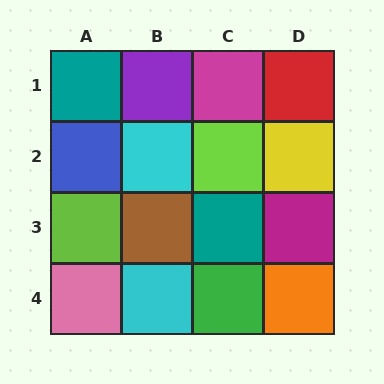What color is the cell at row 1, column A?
Teal.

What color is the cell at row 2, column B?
Cyan.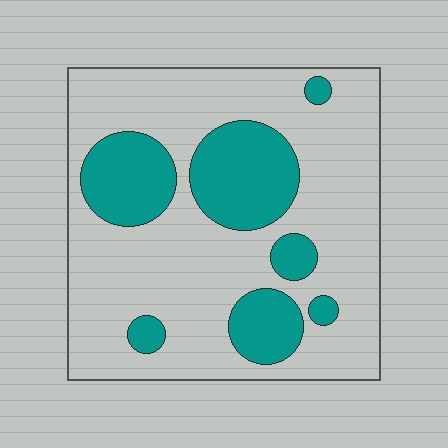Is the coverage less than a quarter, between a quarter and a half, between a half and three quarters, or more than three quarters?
Between a quarter and a half.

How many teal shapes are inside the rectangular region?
7.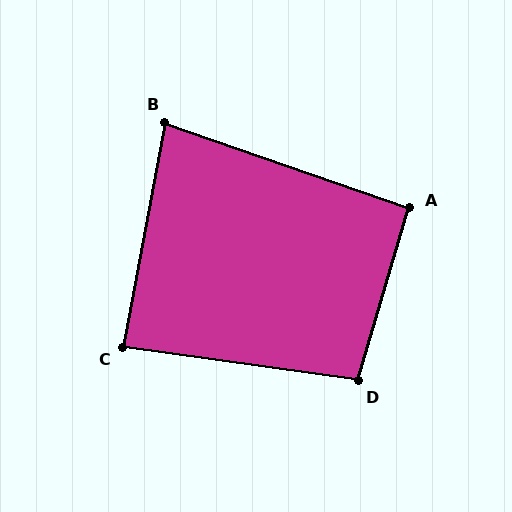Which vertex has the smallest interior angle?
B, at approximately 81 degrees.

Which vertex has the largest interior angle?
D, at approximately 99 degrees.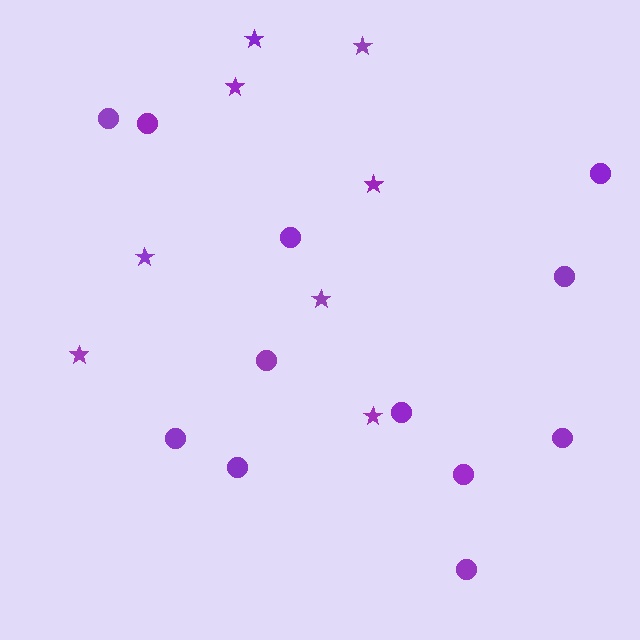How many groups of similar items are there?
There are 2 groups: one group of stars (8) and one group of circles (12).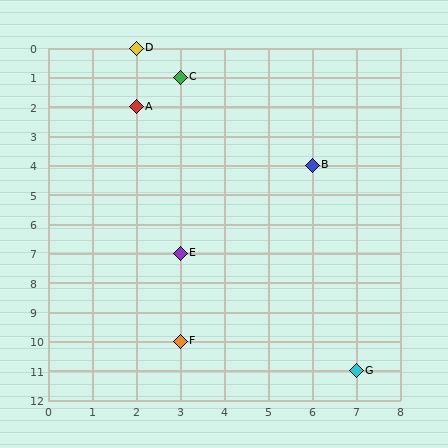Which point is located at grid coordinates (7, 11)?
Point G is at (7, 11).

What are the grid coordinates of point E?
Point E is at grid coordinates (3, 7).